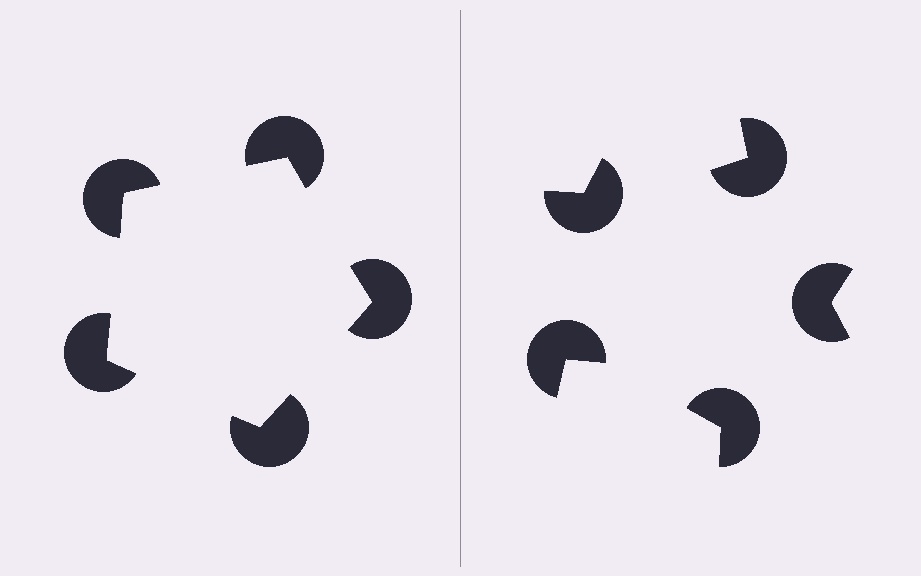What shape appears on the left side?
An illusory pentagon.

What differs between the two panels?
The pac-man discs are positioned identically on both sides; only the wedge orientations differ. On the left they align to a pentagon; on the right they are misaligned.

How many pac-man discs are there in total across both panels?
10 — 5 on each side.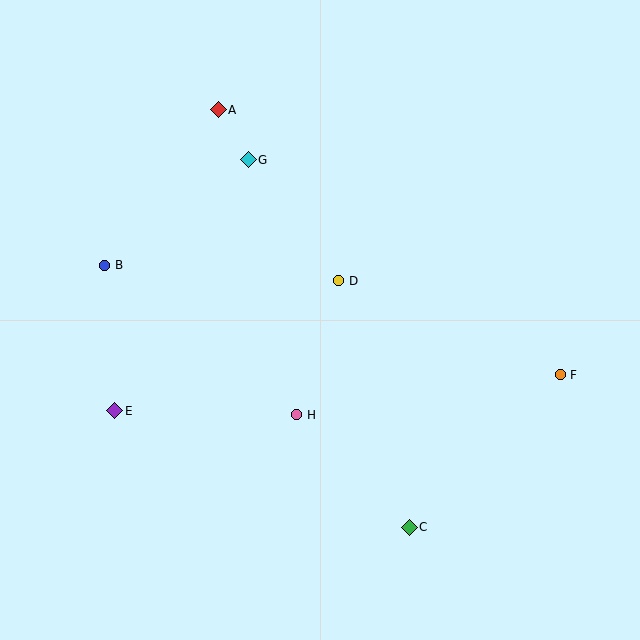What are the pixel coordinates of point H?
Point H is at (297, 415).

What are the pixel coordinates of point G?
Point G is at (248, 160).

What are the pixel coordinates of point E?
Point E is at (115, 411).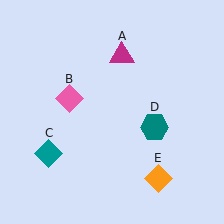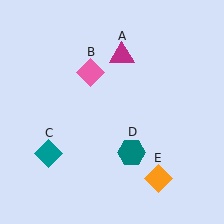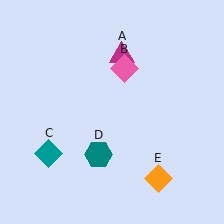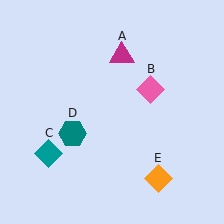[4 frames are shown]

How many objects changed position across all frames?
2 objects changed position: pink diamond (object B), teal hexagon (object D).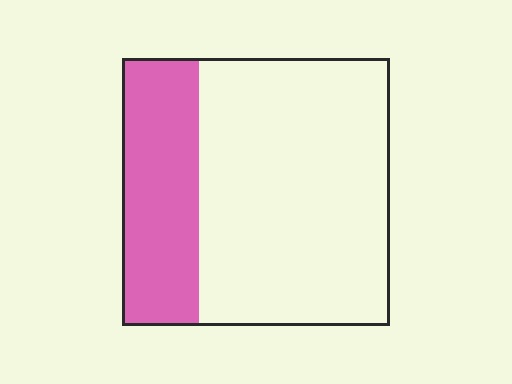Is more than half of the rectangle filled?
No.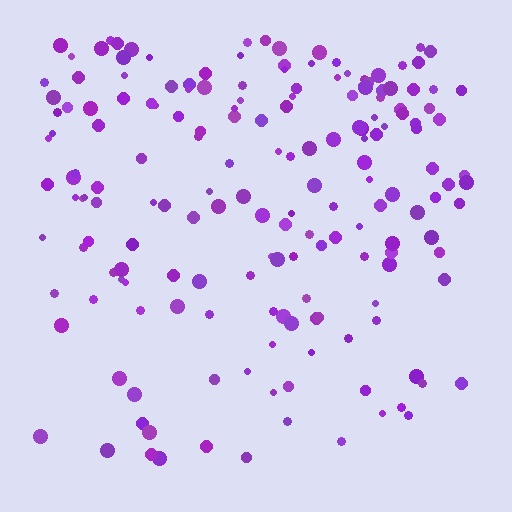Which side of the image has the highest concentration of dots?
The top.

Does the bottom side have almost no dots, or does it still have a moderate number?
Still a moderate number, just noticeably fewer than the top.